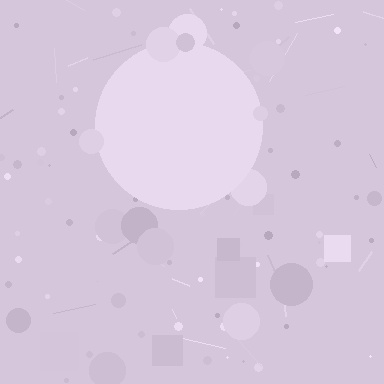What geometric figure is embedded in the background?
A circle is embedded in the background.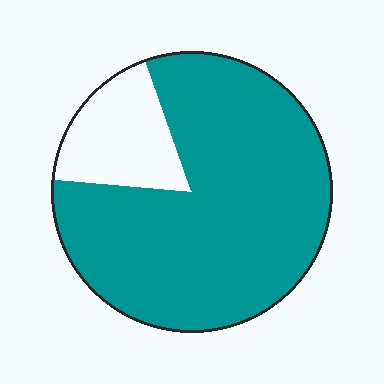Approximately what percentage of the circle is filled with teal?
Approximately 80%.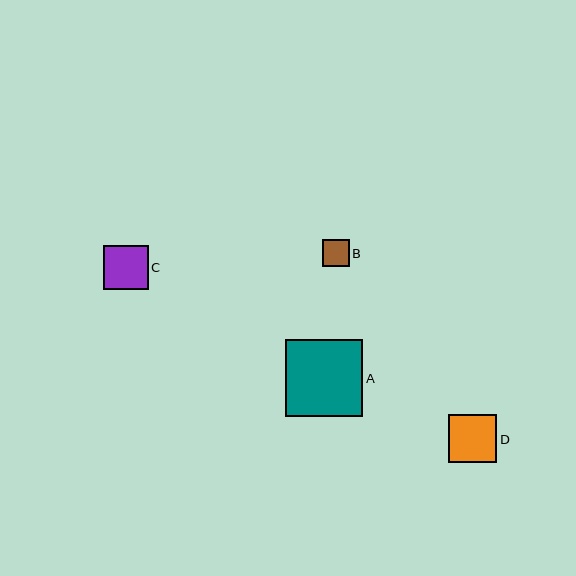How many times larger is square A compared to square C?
Square A is approximately 1.7 times the size of square C.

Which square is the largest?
Square A is the largest with a size of approximately 77 pixels.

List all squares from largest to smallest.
From largest to smallest: A, D, C, B.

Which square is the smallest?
Square B is the smallest with a size of approximately 27 pixels.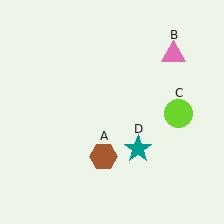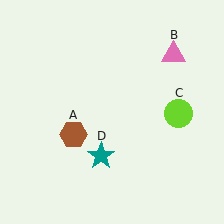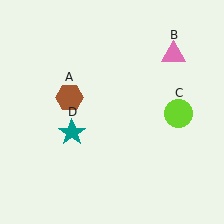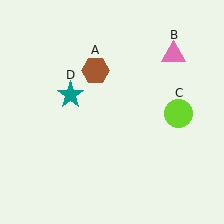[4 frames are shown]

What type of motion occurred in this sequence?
The brown hexagon (object A), teal star (object D) rotated clockwise around the center of the scene.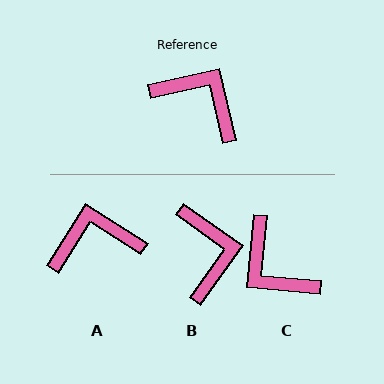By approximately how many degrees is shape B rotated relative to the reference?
Approximately 48 degrees clockwise.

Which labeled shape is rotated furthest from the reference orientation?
C, about 162 degrees away.